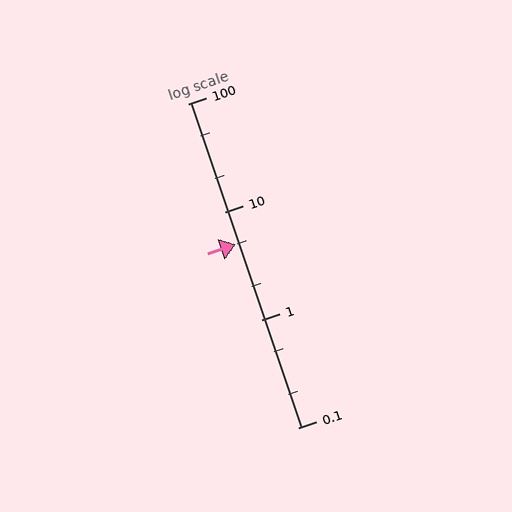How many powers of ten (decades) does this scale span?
The scale spans 3 decades, from 0.1 to 100.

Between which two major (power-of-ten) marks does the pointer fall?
The pointer is between 1 and 10.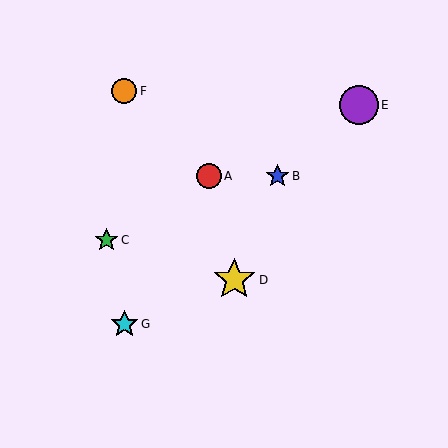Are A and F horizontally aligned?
No, A is at y≈176 and F is at y≈91.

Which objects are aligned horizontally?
Objects A, B are aligned horizontally.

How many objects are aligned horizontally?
2 objects (A, B) are aligned horizontally.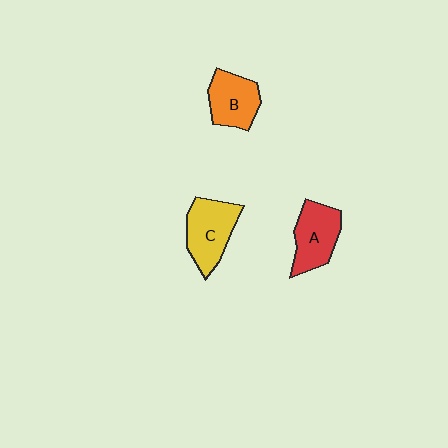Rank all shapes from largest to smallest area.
From largest to smallest: C (yellow), A (red), B (orange).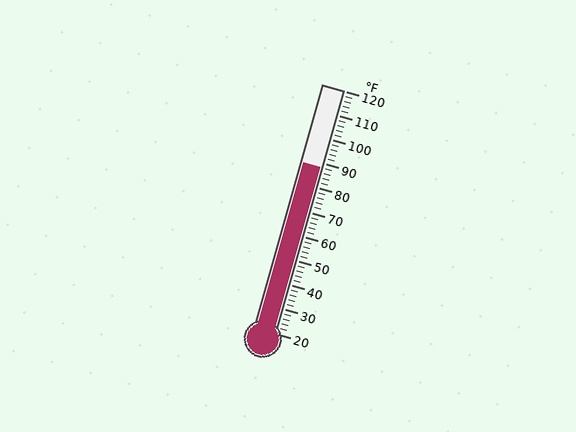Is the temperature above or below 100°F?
The temperature is below 100°F.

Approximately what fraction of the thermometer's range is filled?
The thermometer is filled to approximately 70% of its range.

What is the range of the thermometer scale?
The thermometer scale ranges from 20°F to 120°F.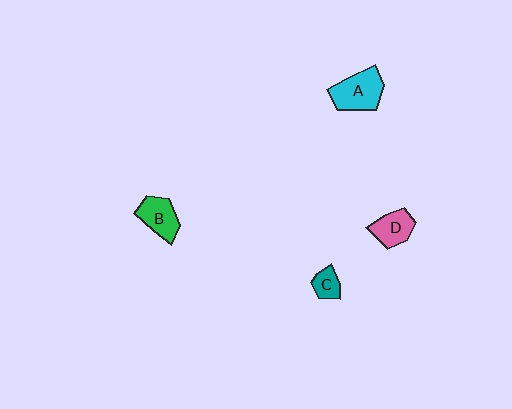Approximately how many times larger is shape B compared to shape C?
Approximately 1.8 times.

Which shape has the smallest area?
Shape C (teal).